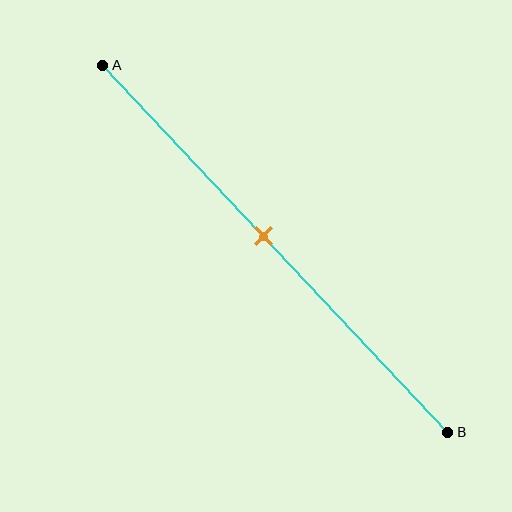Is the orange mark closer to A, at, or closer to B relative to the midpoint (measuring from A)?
The orange mark is closer to point A than the midpoint of segment AB.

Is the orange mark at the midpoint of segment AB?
No, the mark is at about 45% from A, not at the 50% midpoint.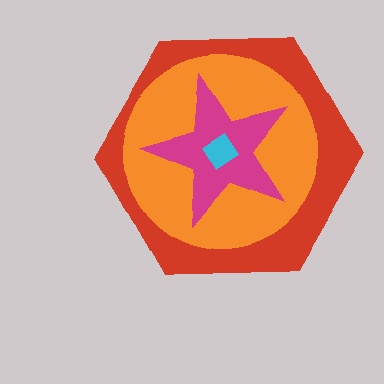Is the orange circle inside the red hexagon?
Yes.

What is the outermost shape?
The red hexagon.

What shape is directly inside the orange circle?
The magenta star.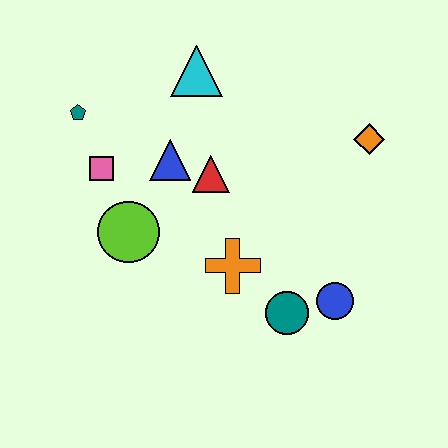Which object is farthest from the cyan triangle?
The blue circle is farthest from the cyan triangle.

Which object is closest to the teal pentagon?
The pink square is closest to the teal pentagon.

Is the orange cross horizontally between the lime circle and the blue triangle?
No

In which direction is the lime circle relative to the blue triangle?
The lime circle is below the blue triangle.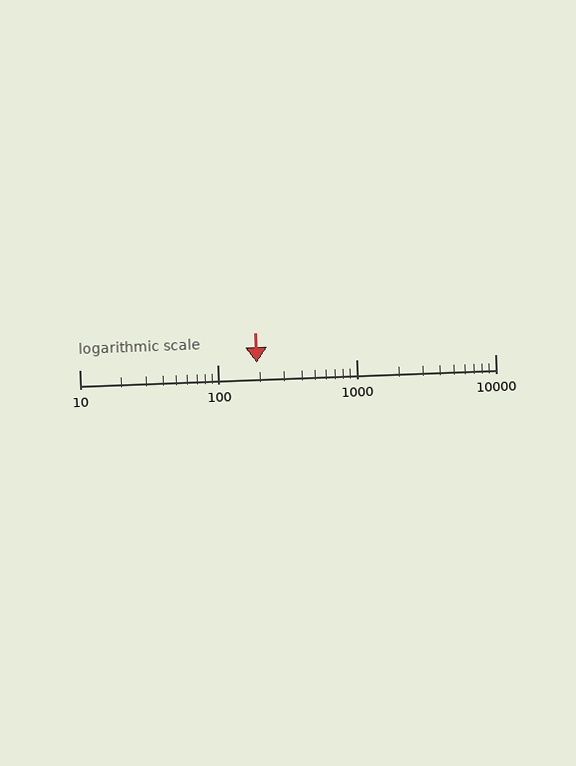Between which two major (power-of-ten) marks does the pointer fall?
The pointer is between 100 and 1000.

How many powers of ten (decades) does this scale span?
The scale spans 3 decades, from 10 to 10000.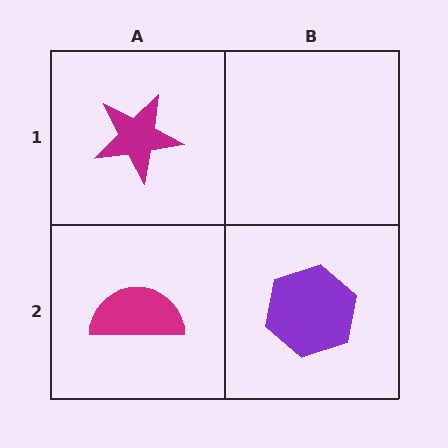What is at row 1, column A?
A magenta star.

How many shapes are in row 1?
1 shape.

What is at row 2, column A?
A magenta semicircle.